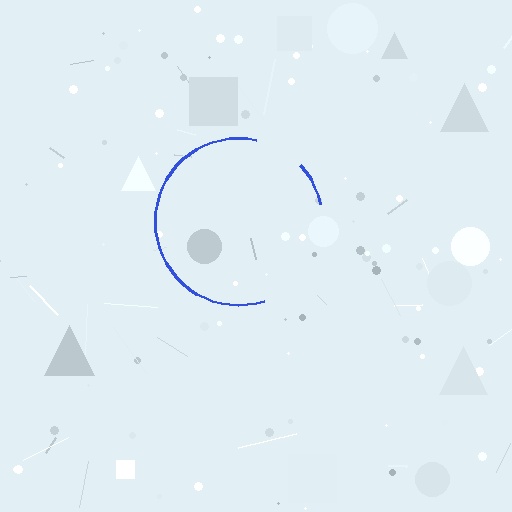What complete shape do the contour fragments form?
The contour fragments form a circle.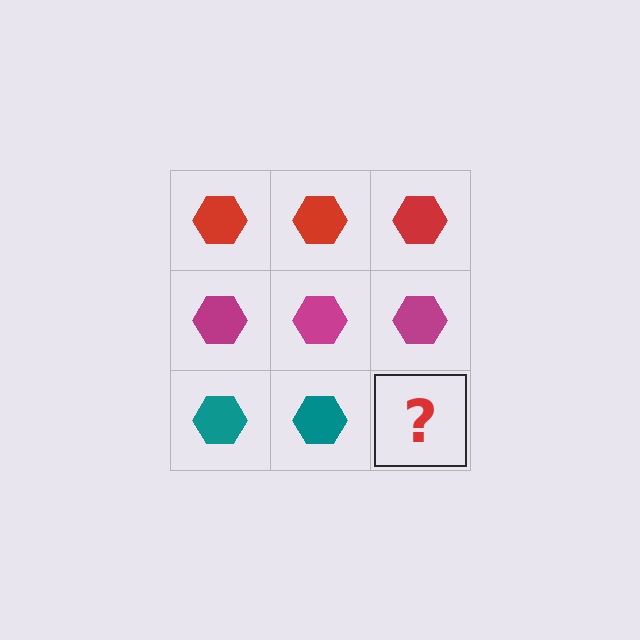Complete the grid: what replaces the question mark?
The question mark should be replaced with a teal hexagon.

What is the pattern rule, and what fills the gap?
The rule is that each row has a consistent color. The gap should be filled with a teal hexagon.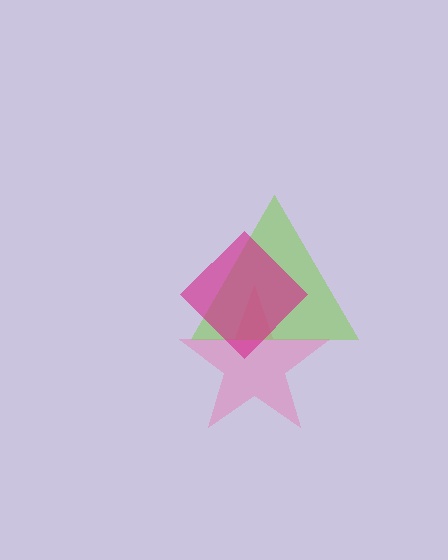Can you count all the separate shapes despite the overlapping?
Yes, there are 3 separate shapes.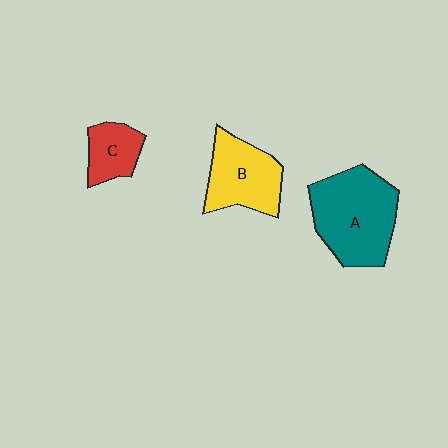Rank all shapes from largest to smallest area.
From largest to smallest: A (teal), B (yellow), C (red).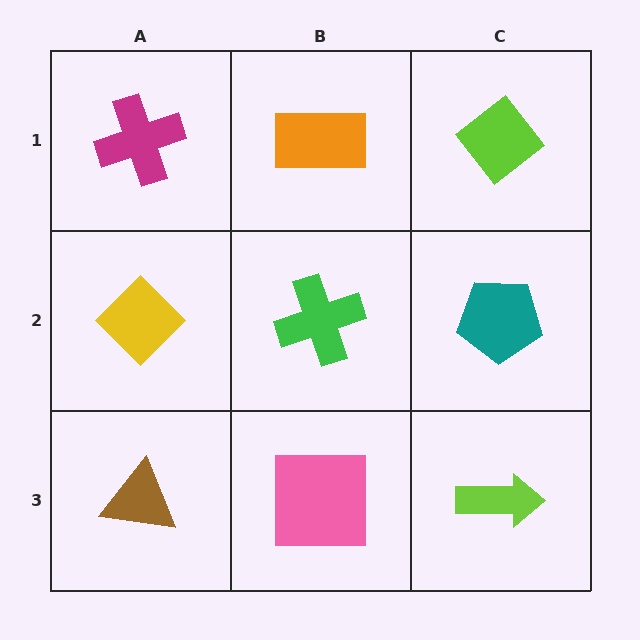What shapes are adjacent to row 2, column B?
An orange rectangle (row 1, column B), a pink square (row 3, column B), a yellow diamond (row 2, column A), a teal pentagon (row 2, column C).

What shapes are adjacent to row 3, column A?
A yellow diamond (row 2, column A), a pink square (row 3, column B).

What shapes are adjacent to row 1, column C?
A teal pentagon (row 2, column C), an orange rectangle (row 1, column B).